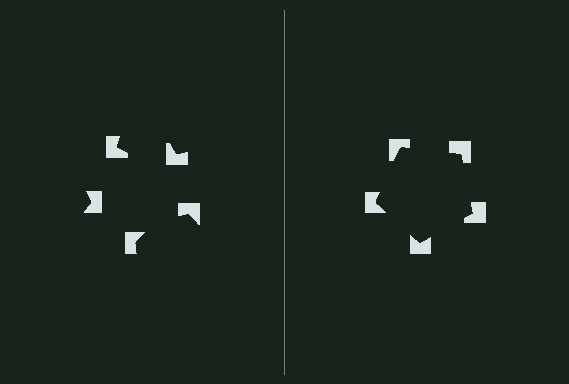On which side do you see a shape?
An illusory pentagon appears on the right side. On the left side the wedge cuts are rotated, so no coherent shape forms.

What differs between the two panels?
The notched squares are positioned identically on both sides; only the wedge orientations differ. On the right they align to a pentagon; on the left they are misaligned.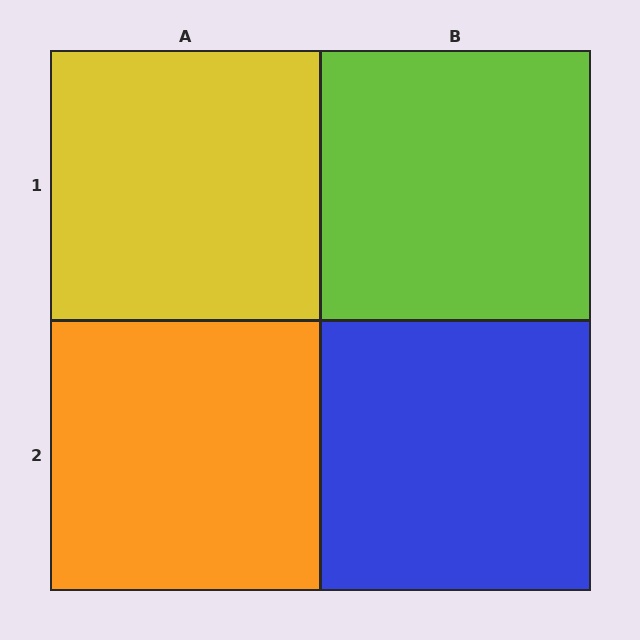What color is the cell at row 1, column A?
Yellow.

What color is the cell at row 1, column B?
Lime.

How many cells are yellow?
1 cell is yellow.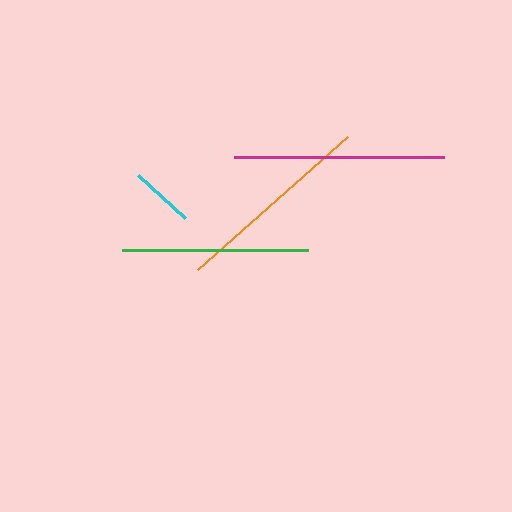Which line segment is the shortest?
The cyan line is the shortest at approximately 63 pixels.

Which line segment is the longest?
The magenta line is the longest at approximately 210 pixels.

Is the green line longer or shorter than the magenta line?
The magenta line is longer than the green line.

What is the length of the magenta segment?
The magenta segment is approximately 210 pixels long.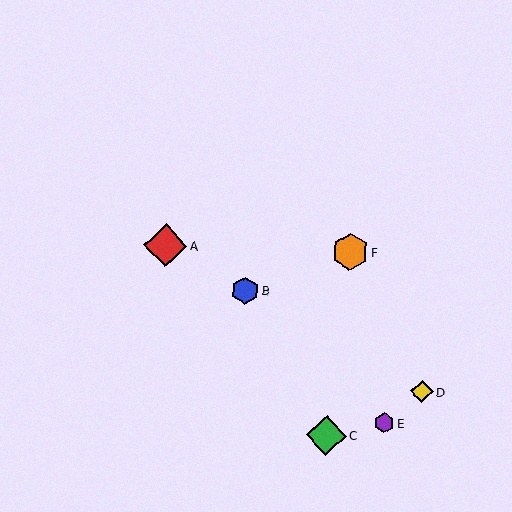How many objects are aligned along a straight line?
3 objects (A, B, D) are aligned along a straight line.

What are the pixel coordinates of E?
Object E is at (384, 423).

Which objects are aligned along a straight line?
Objects A, B, D are aligned along a straight line.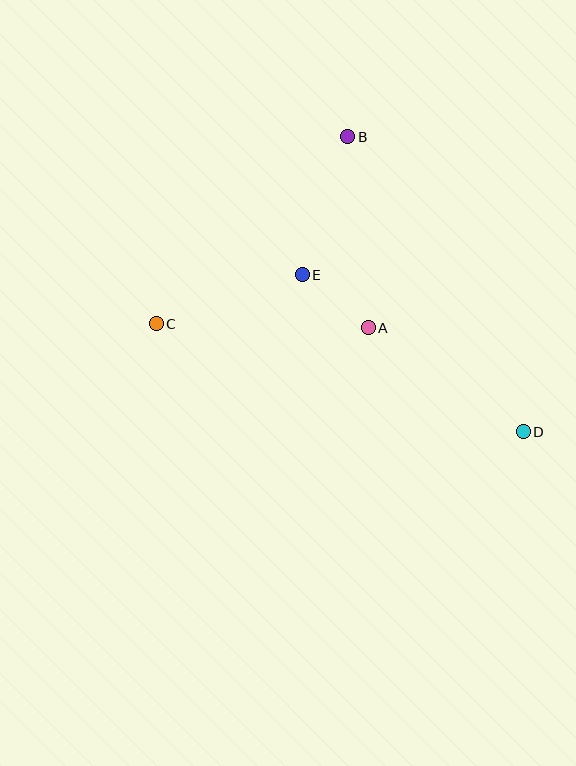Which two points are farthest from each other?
Points C and D are farthest from each other.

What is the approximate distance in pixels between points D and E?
The distance between D and E is approximately 271 pixels.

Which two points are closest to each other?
Points A and E are closest to each other.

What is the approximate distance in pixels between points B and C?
The distance between B and C is approximately 268 pixels.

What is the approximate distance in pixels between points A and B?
The distance between A and B is approximately 192 pixels.